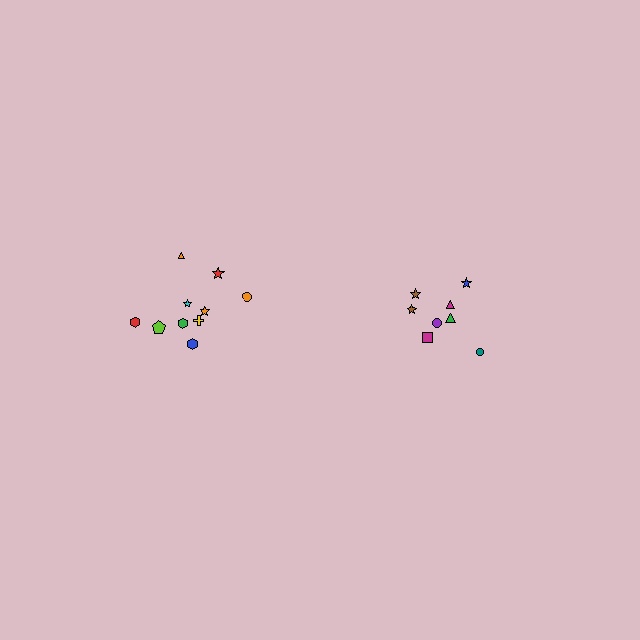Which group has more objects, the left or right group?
The left group.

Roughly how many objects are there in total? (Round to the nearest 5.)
Roughly 20 objects in total.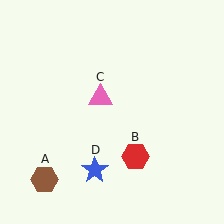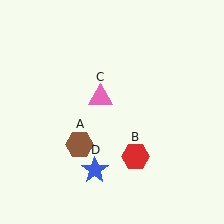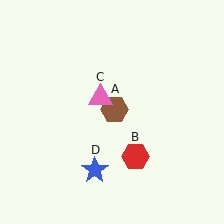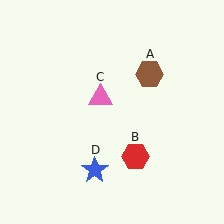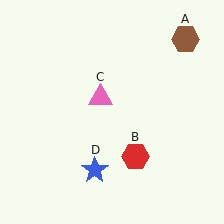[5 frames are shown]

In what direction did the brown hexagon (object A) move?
The brown hexagon (object A) moved up and to the right.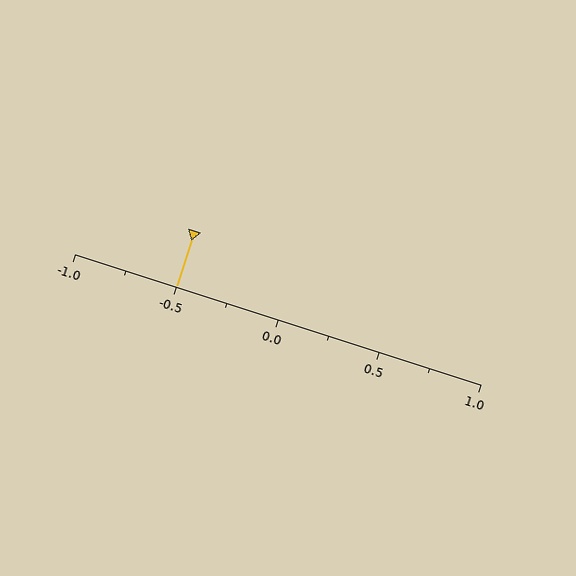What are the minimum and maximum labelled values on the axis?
The axis runs from -1.0 to 1.0.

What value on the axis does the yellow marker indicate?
The marker indicates approximately -0.5.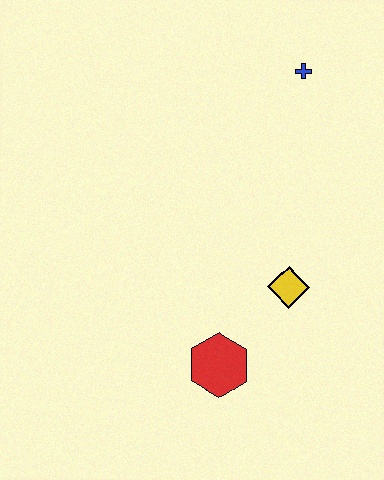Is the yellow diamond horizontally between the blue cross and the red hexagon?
Yes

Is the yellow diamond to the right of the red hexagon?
Yes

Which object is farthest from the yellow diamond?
The blue cross is farthest from the yellow diamond.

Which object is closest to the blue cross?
The yellow diamond is closest to the blue cross.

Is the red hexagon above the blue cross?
No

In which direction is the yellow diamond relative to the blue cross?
The yellow diamond is below the blue cross.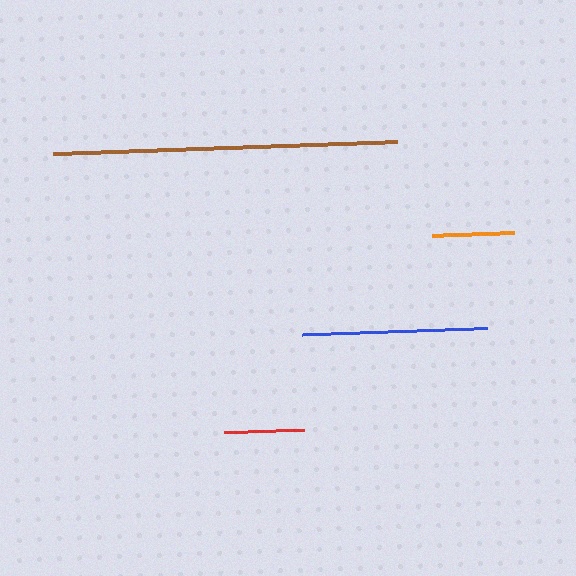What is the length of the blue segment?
The blue segment is approximately 185 pixels long.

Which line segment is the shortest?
The red line is the shortest at approximately 80 pixels.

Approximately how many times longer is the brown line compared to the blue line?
The brown line is approximately 1.9 times the length of the blue line.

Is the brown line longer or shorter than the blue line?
The brown line is longer than the blue line.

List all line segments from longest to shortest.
From longest to shortest: brown, blue, orange, red.